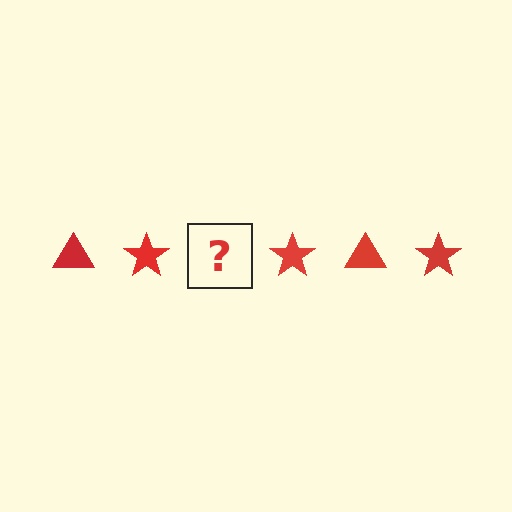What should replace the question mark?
The question mark should be replaced with a red triangle.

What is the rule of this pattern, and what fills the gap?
The rule is that the pattern cycles through triangle, star shapes in red. The gap should be filled with a red triangle.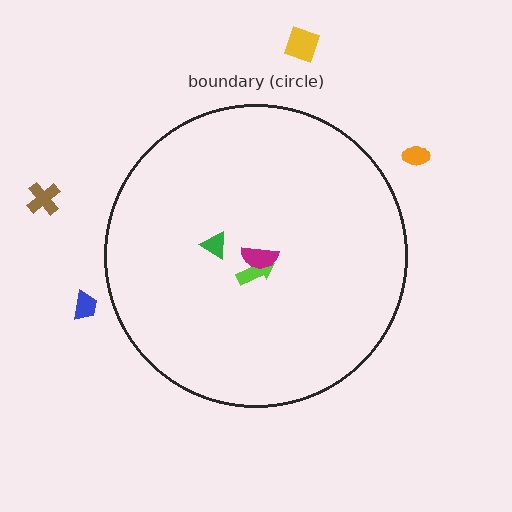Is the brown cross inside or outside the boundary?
Outside.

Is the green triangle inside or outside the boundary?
Inside.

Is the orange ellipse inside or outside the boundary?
Outside.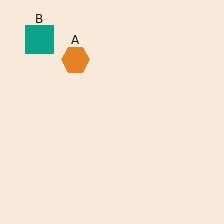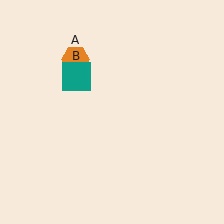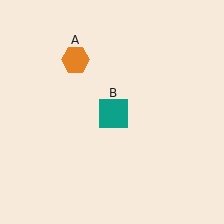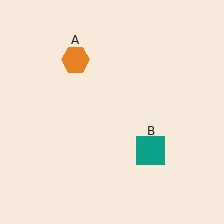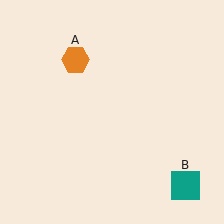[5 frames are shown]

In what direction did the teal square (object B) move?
The teal square (object B) moved down and to the right.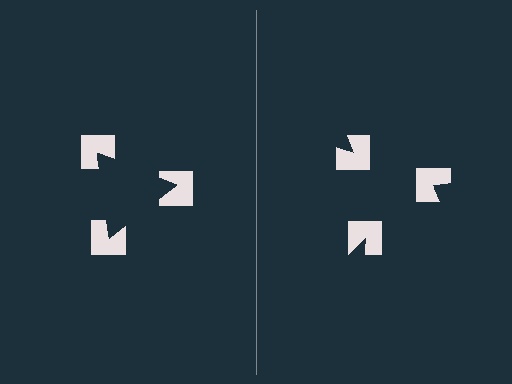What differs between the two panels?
The notched squares are positioned identically on both sides; only the wedge orientations differ. On the left they align to a triangle; on the right they are misaligned.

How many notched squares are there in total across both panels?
6 — 3 on each side.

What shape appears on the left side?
An illusory triangle.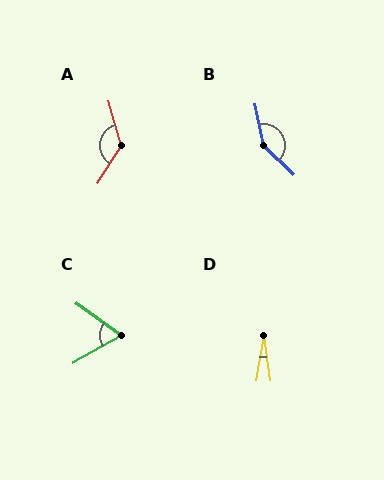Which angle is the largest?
B, at approximately 146 degrees.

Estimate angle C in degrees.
Approximately 66 degrees.